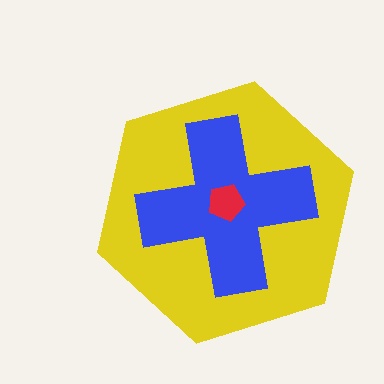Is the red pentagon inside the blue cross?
Yes.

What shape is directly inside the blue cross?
The red pentagon.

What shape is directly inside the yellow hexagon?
The blue cross.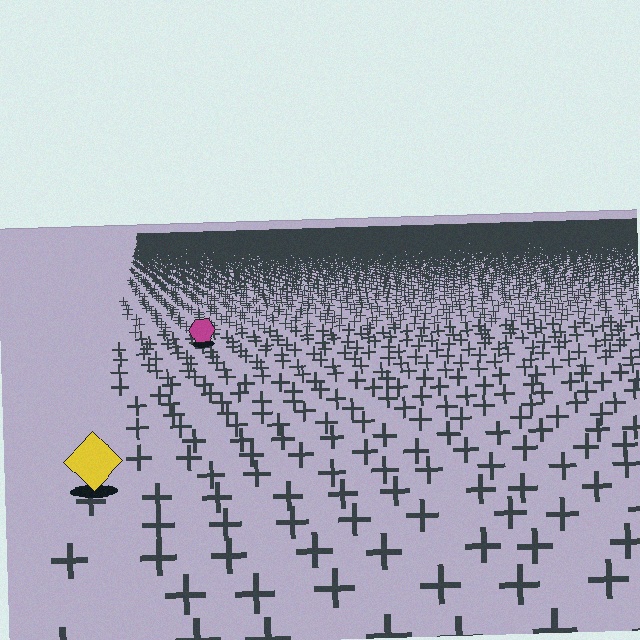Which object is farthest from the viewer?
The magenta hexagon is farthest from the viewer. It appears smaller and the ground texture around it is denser.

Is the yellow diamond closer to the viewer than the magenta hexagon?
Yes. The yellow diamond is closer — you can tell from the texture gradient: the ground texture is coarser near it.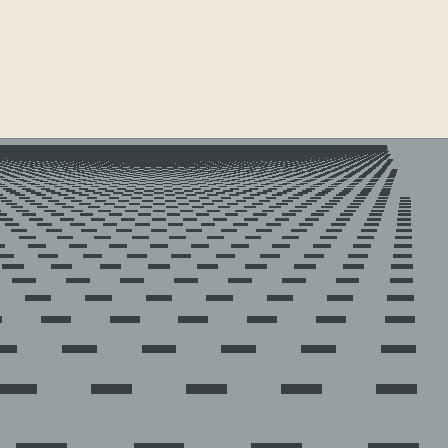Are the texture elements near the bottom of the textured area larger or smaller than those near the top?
Larger. Near the bottom, elements are closer to the viewer and appear at a bigger on-screen size.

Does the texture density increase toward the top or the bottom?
Density increases toward the top.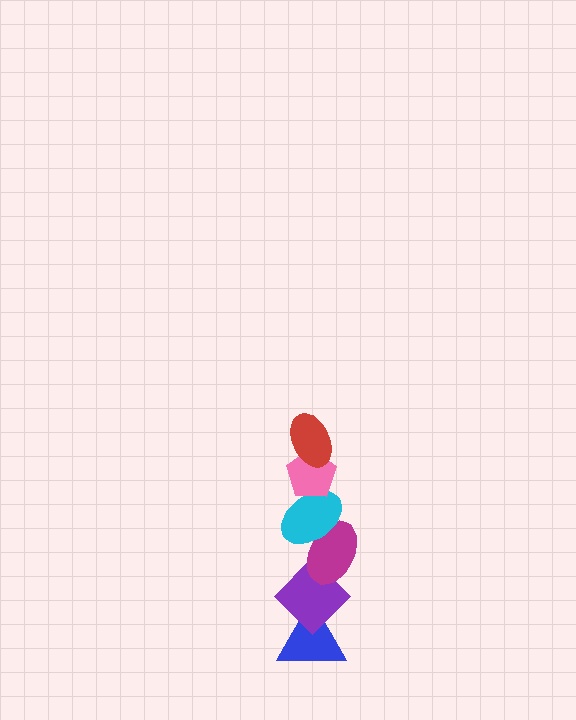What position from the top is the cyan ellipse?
The cyan ellipse is 3rd from the top.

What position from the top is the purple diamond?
The purple diamond is 5th from the top.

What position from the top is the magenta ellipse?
The magenta ellipse is 4th from the top.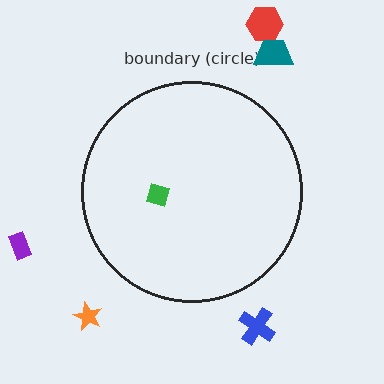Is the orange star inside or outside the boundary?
Outside.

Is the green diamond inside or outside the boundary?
Inside.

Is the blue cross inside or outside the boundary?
Outside.